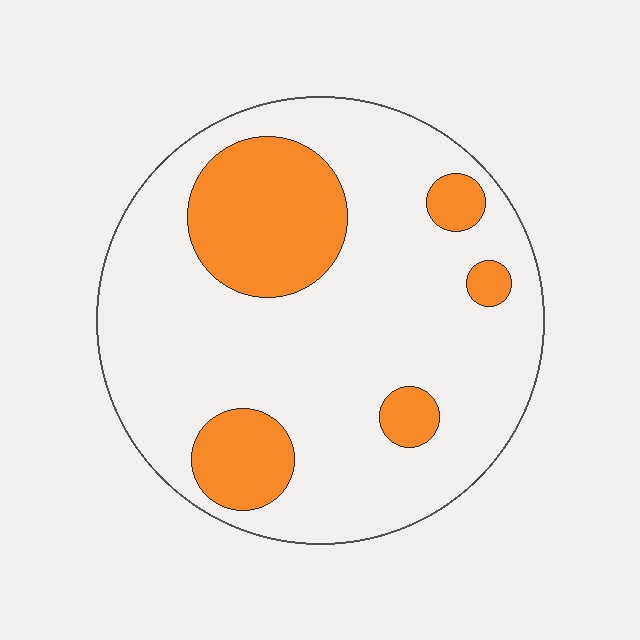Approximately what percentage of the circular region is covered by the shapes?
Approximately 25%.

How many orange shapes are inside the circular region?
5.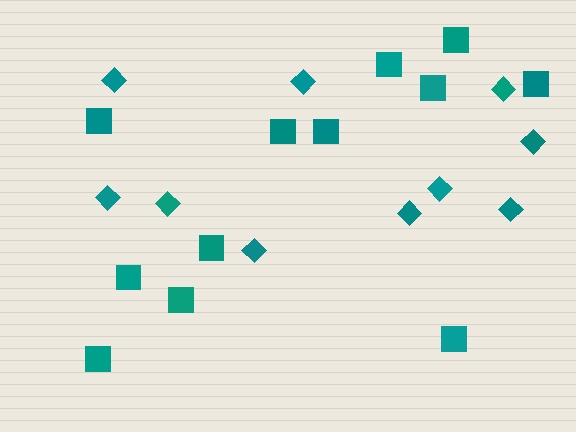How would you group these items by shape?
There are 2 groups: one group of diamonds (10) and one group of squares (12).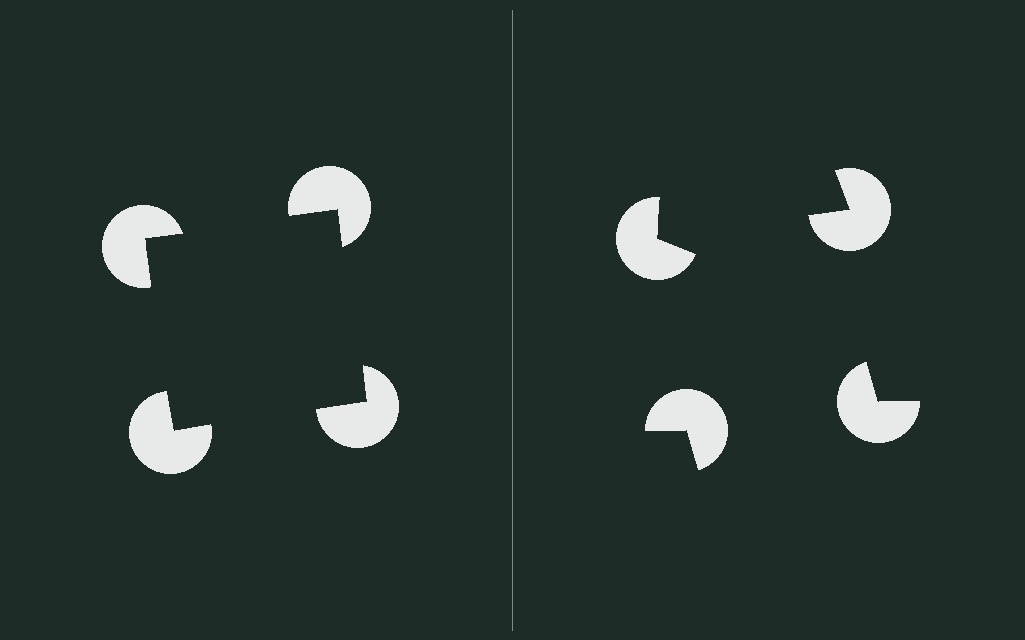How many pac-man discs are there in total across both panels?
8 — 4 on each side.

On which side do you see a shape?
An illusory square appears on the left side. On the right side the wedge cuts are rotated, so no coherent shape forms.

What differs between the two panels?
The pac-man discs are positioned identically on both sides; only the wedge orientations differ. On the left they align to a square; on the right they are misaligned.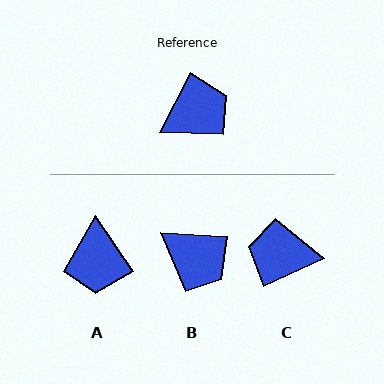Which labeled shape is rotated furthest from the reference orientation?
C, about 142 degrees away.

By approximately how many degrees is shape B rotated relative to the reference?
Approximately 66 degrees clockwise.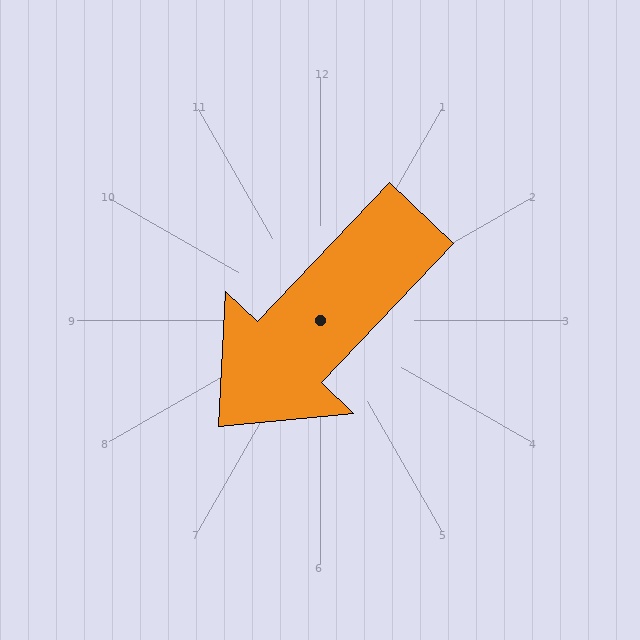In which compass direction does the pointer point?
Southwest.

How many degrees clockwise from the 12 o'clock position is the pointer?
Approximately 224 degrees.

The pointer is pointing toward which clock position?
Roughly 7 o'clock.